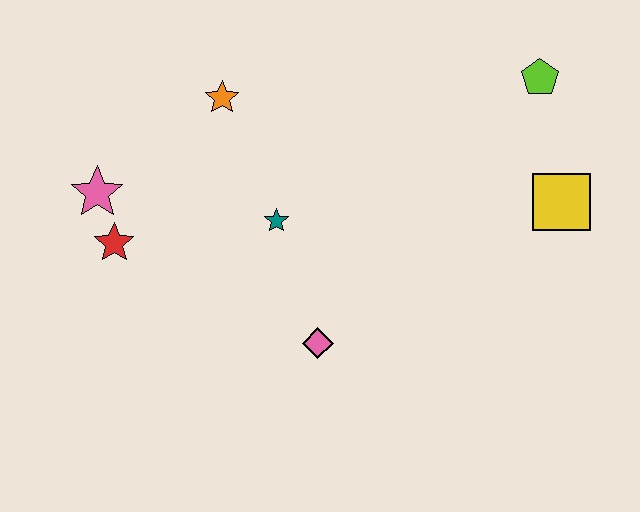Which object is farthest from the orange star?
The yellow square is farthest from the orange star.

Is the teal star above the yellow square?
No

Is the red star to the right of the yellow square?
No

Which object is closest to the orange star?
The teal star is closest to the orange star.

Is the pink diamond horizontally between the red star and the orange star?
No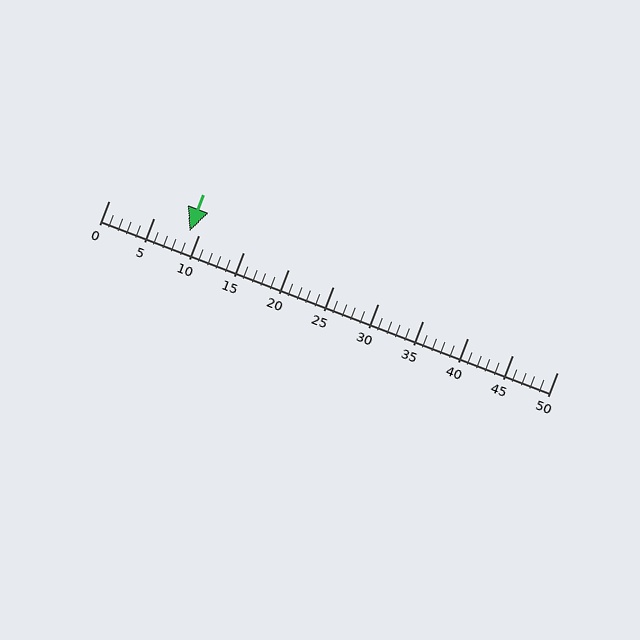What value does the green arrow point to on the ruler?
The green arrow points to approximately 9.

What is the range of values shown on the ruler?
The ruler shows values from 0 to 50.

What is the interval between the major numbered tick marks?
The major tick marks are spaced 5 units apart.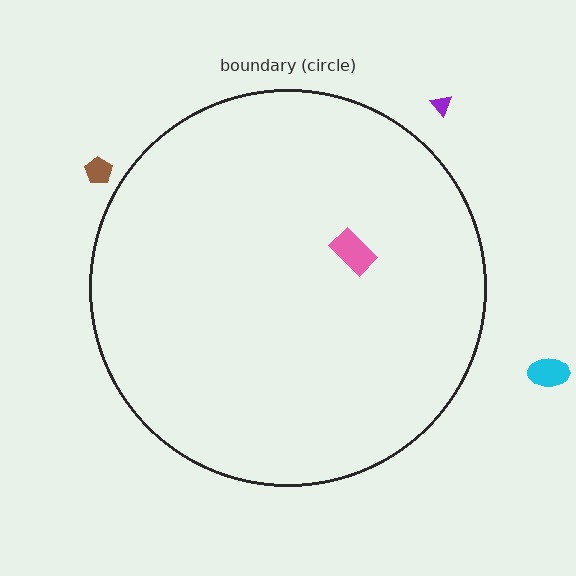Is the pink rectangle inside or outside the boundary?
Inside.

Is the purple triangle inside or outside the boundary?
Outside.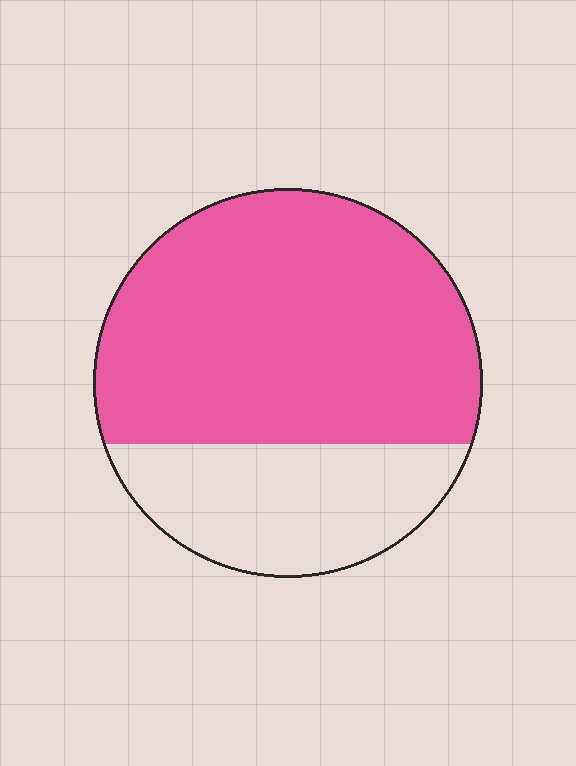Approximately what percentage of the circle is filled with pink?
Approximately 70%.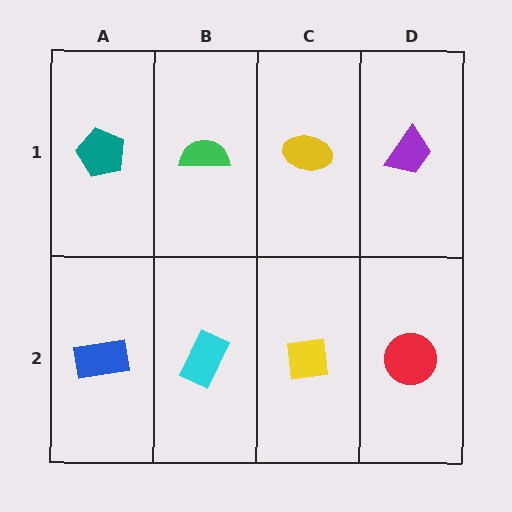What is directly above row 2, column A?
A teal pentagon.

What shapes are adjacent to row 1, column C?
A yellow square (row 2, column C), a green semicircle (row 1, column B), a purple trapezoid (row 1, column D).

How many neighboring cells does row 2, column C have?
3.